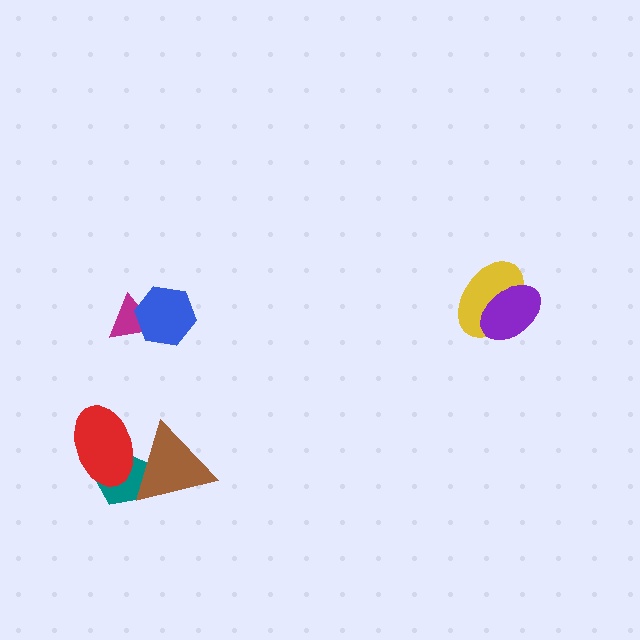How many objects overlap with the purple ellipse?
1 object overlaps with the purple ellipse.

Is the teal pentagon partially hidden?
Yes, it is partially covered by another shape.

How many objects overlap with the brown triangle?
2 objects overlap with the brown triangle.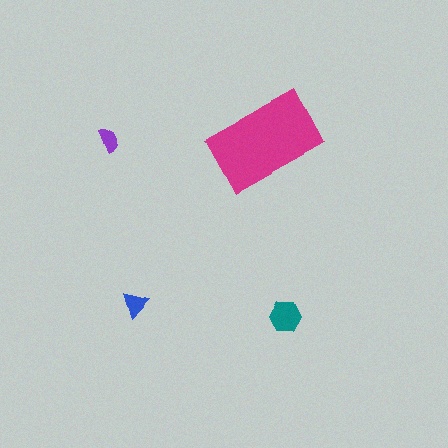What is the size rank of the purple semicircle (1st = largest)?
4th.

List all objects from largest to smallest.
The magenta rectangle, the teal hexagon, the blue triangle, the purple semicircle.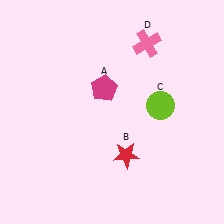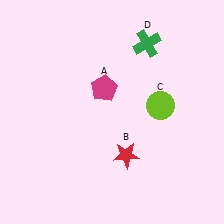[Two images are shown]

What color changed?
The cross (D) changed from pink in Image 1 to green in Image 2.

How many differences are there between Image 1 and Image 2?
There is 1 difference between the two images.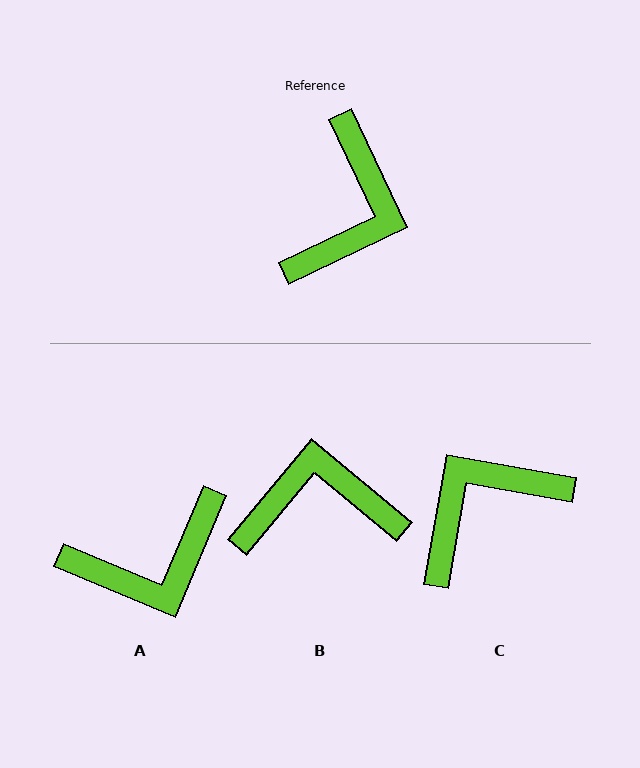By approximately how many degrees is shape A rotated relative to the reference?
Approximately 48 degrees clockwise.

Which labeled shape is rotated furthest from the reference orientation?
C, about 144 degrees away.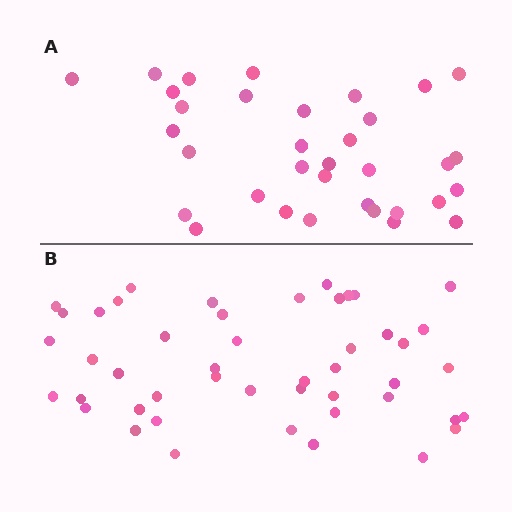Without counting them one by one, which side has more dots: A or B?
Region B (the bottom region) has more dots.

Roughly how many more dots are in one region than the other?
Region B has approximately 15 more dots than region A.